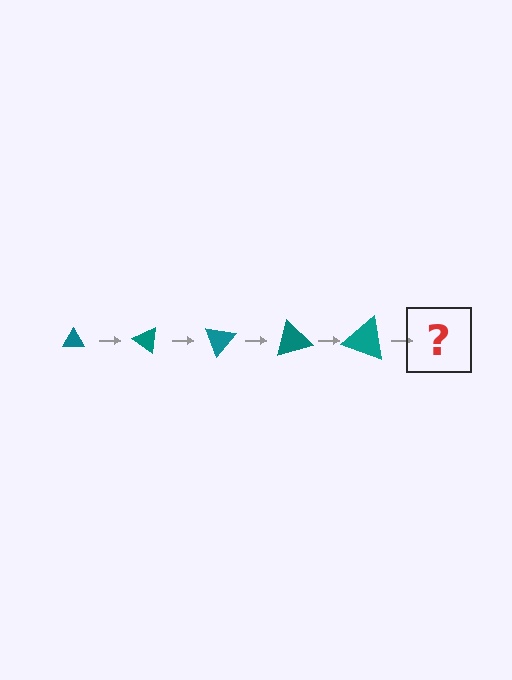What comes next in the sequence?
The next element should be a triangle, larger than the previous one and rotated 175 degrees from the start.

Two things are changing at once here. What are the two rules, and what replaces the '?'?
The two rules are that the triangle grows larger each step and it rotates 35 degrees each step. The '?' should be a triangle, larger than the previous one and rotated 175 degrees from the start.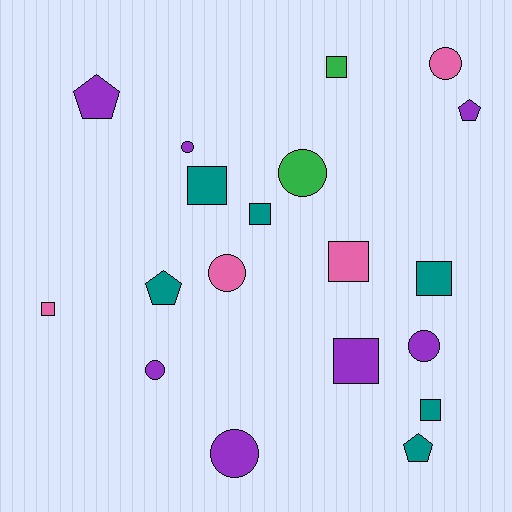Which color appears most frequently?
Purple, with 7 objects.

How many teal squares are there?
There are 4 teal squares.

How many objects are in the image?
There are 19 objects.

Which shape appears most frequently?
Square, with 8 objects.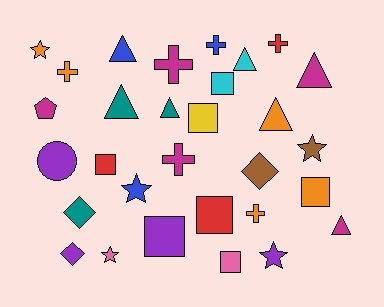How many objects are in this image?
There are 30 objects.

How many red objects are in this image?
There are 3 red objects.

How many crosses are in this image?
There are 6 crosses.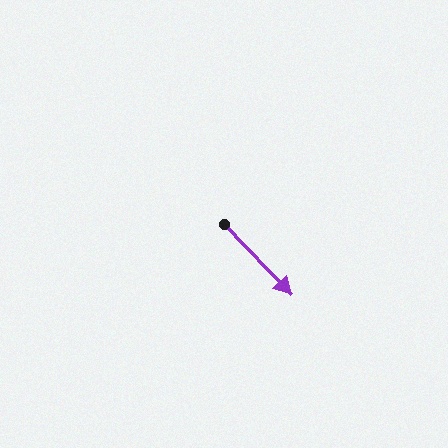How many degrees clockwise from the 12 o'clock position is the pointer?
Approximately 137 degrees.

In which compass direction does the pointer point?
Southeast.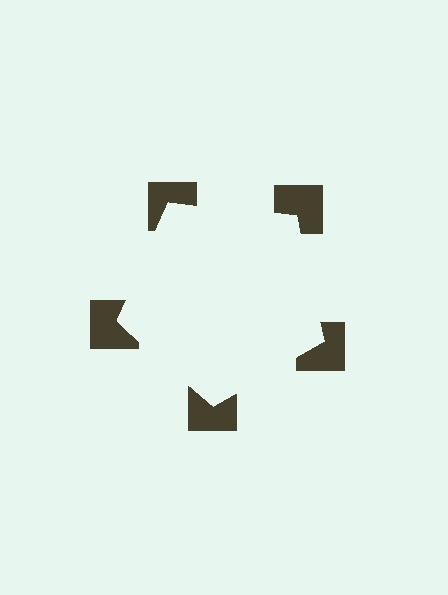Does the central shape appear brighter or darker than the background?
It typically appears slightly brighter than the background, even though no actual brightness change is drawn.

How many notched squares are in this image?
There are 5 — one at each vertex of the illusory pentagon.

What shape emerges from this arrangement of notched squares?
An illusory pentagon — its edges are inferred from the aligned wedge cuts in the notched squares, not physically drawn.